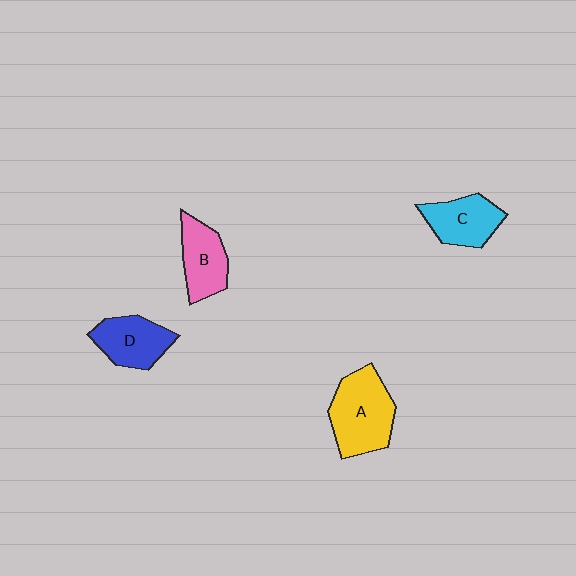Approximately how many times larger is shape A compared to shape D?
Approximately 1.4 times.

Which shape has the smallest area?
Shape B (pink).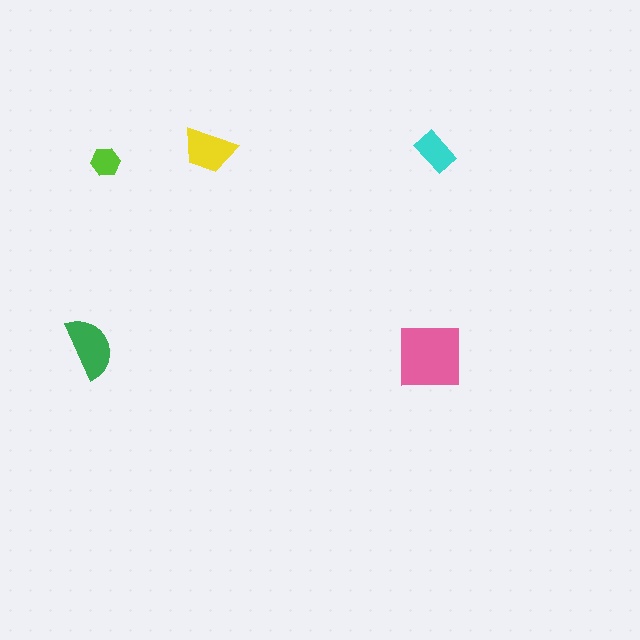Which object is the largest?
The pink square.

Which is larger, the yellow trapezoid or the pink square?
The pink square.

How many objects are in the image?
There are 5 objects in the image.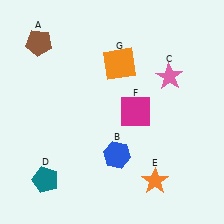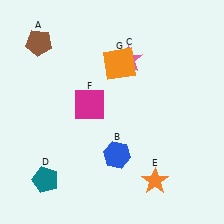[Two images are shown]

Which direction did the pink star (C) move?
The pink star (C) moved left.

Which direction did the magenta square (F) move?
The magenta square (F) moved left.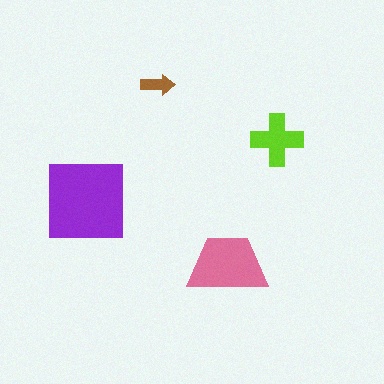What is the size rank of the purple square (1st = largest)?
1st.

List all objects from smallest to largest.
The brown arrow, the lime cross, the pink trapezoid, the purple square.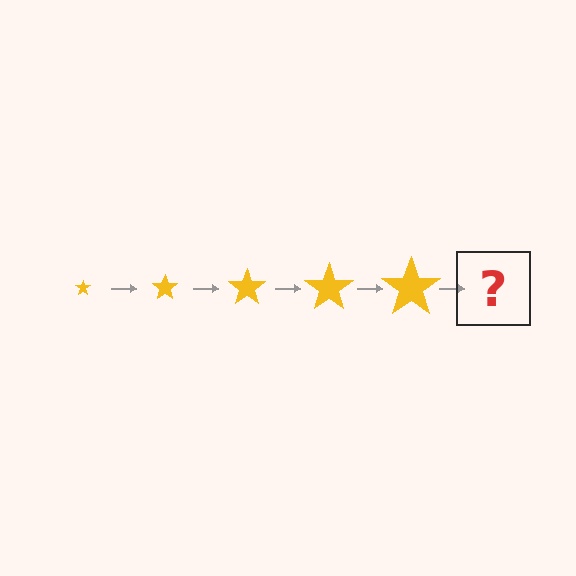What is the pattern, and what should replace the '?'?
The pattern is that the star gets progressively larger each step. The '?' should be a yellow star, larger than the previous one.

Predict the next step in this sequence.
The next step is a yellow star, larger than the previous one.